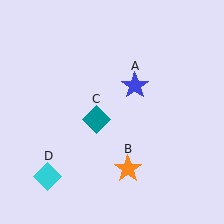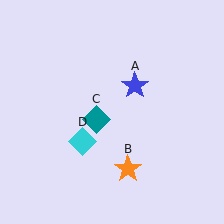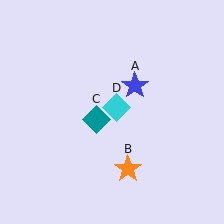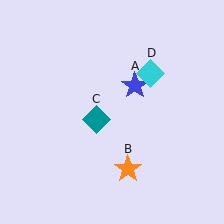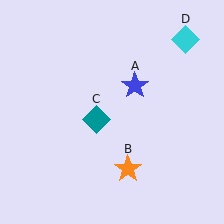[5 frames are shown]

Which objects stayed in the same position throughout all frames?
Blue star (object A) and orange star (object B) and teal diamond (object C) remained stationary.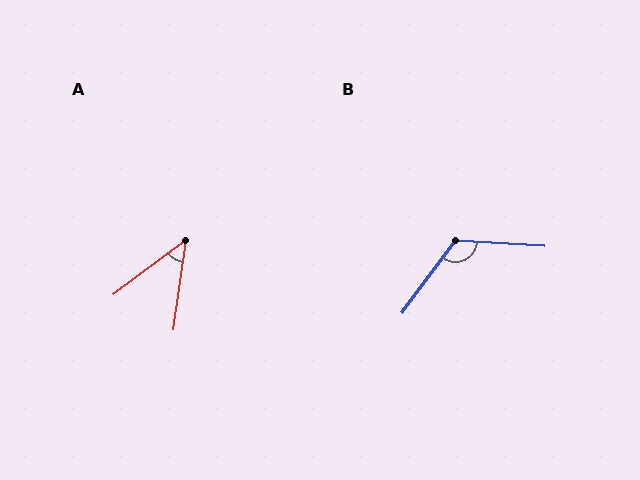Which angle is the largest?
B, at approximately 123 degrees.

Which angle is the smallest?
A, at approximately 45 degrees.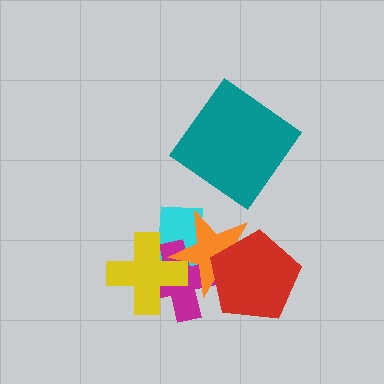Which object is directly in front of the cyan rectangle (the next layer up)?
The magenta cross is directly in front of the cyan rectangle.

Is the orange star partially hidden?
Yes, it is partially covered by another shape.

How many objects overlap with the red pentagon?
2 objects overlap with the red pentagon.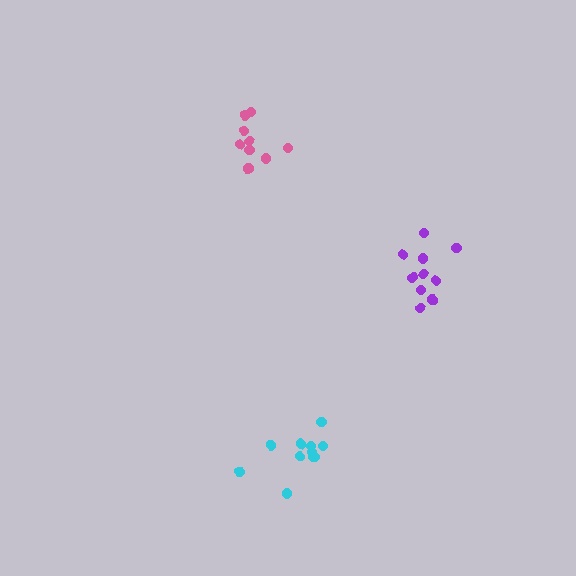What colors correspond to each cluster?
The clusters are colored: cyan, pink, purple.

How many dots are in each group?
Group 1: 11 dots, Group 2: 9 dots, Group 3: 11 dots (31 total).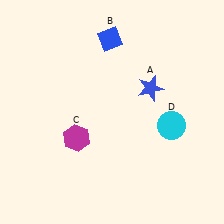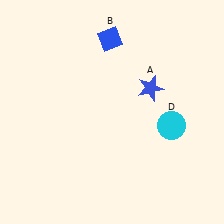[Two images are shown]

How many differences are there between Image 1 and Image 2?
There is 1 difference between the two images.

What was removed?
The magenta hexagon (C) was removed in Image 2.